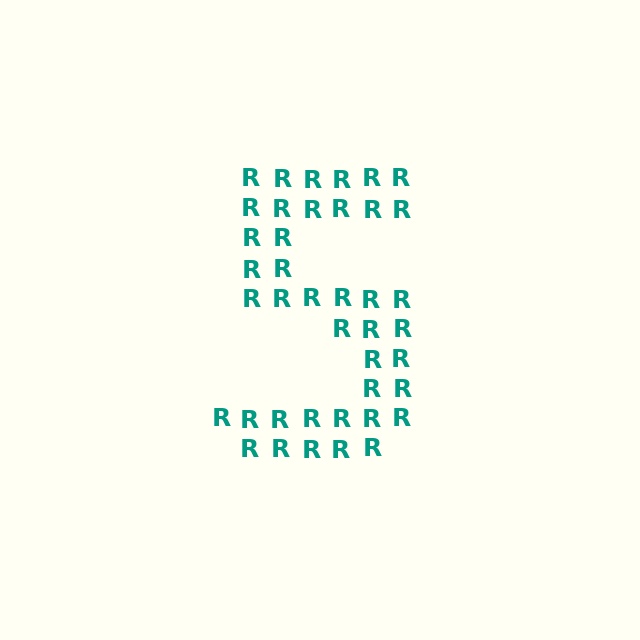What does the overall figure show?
The overall figure shows the digit 5.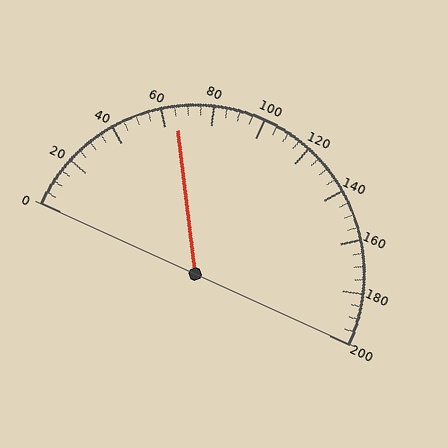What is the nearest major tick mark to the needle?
The nearest major tick mark is 60.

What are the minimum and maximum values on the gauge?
The gauge ranges from 0 to 200.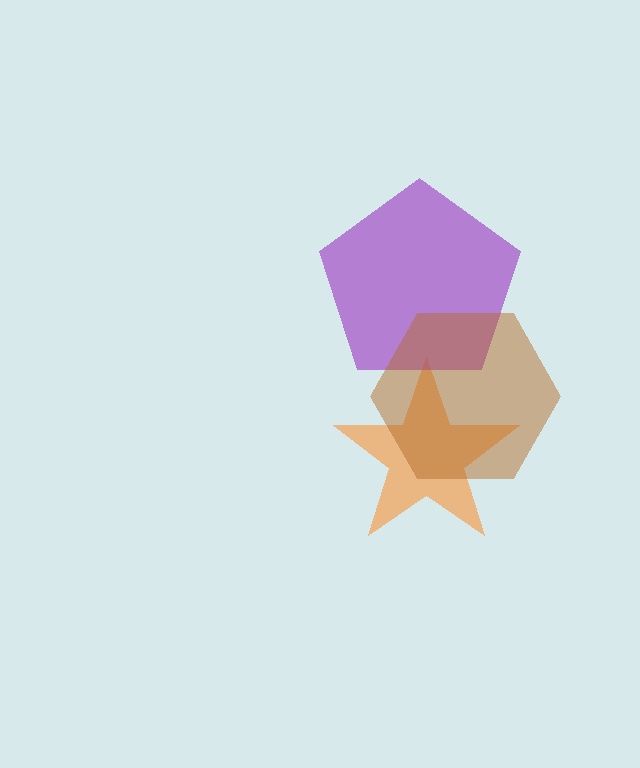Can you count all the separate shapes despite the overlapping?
Yes, there are 3 separate shapes.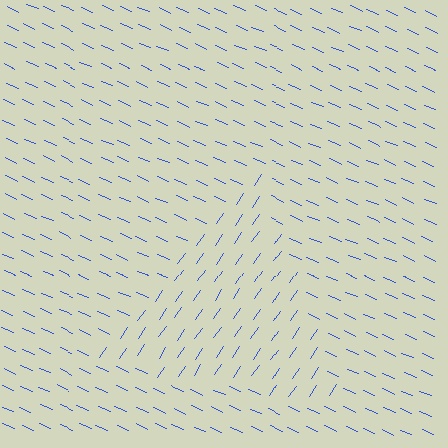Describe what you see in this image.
The image is filled with small blue line segments. A triangle region in the image has lines oriented differently from the surrounding lines, creating a visible texture boundary.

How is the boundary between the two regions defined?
The boundary is defined purely by a change in line orientation (approximately 79 degrees difference). All lines are the same color and thickness.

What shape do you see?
I see a triangle.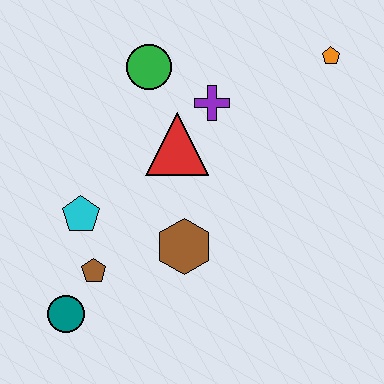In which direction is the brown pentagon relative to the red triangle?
The brown pentagon is below the red triangle.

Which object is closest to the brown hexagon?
The brown pentagon is closest to the brown hexagon.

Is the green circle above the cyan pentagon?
Yes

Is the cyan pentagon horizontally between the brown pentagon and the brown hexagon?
No